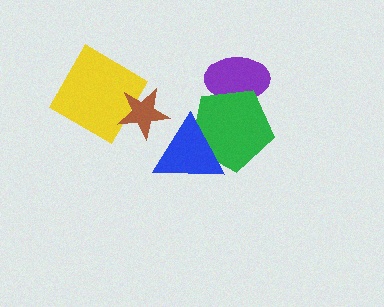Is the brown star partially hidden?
Yes, it is partially covered by another shape.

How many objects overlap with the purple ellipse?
1 object overlaps with the purple ellipse.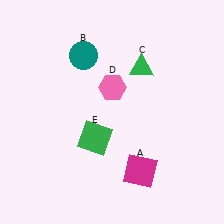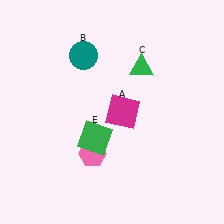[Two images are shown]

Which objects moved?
The objects that moved are: the magenta square (A), the pink hexagon (D).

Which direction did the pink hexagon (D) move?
The pink hexagon (D) moved down.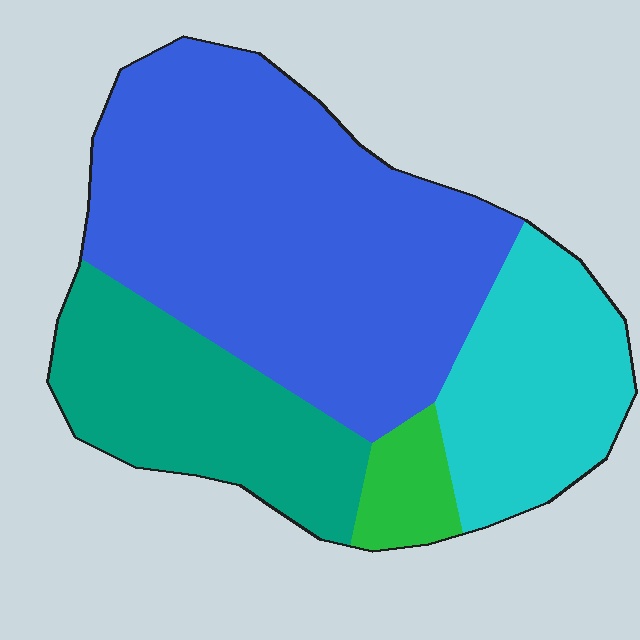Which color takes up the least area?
Green, at roughly 5%.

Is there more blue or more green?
Blue.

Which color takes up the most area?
Blue, at roughly 50%.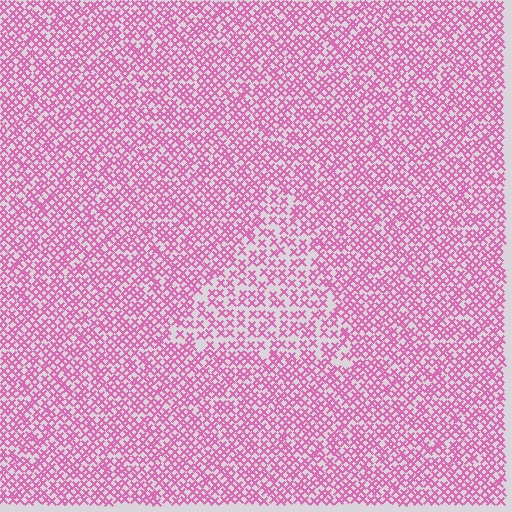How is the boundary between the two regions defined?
The boundary is defined by a change in element density (approximately 1.6x ratio). All elements are the same color, size, and shape.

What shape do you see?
I see a triangle.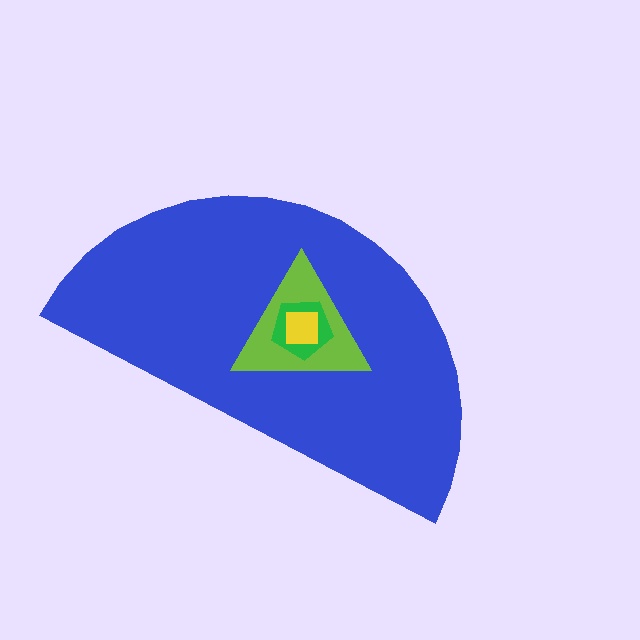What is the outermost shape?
The blue semicircle.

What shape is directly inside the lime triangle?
The green pentagon.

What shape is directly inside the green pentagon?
The yellow square.